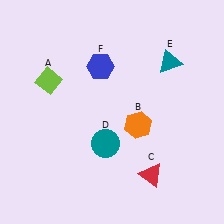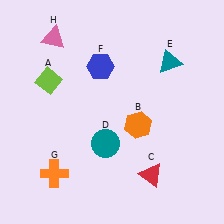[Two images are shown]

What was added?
An orange cross (G), a pink triangle (H) were added in Image 2.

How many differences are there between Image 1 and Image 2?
There are 2 differences between the two images.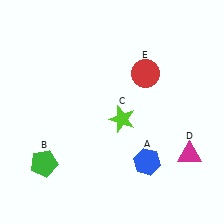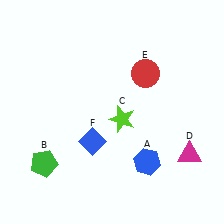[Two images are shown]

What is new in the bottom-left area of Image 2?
A blue diamond (F) was added in the bottom-left area of Image 2.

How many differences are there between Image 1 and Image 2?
There is 1 difference between the two images.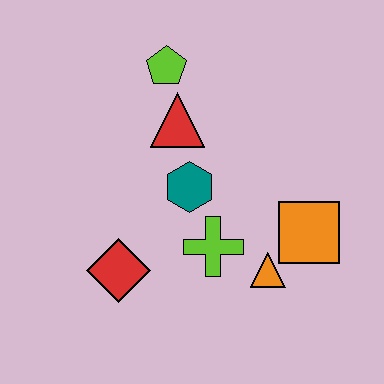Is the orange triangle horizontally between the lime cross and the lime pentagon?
No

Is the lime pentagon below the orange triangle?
No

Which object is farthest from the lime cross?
The lime pentagon is farthest from the lime cross.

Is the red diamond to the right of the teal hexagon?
No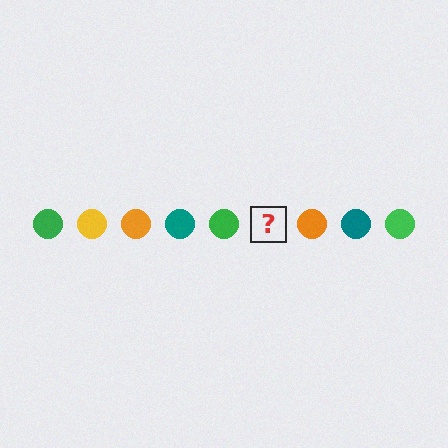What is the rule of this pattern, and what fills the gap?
The rule is that the pattern cycles through green, yellow, orange, teal circles. The gap should be filled with a yellow circle.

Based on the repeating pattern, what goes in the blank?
The blank should be a yellow circle.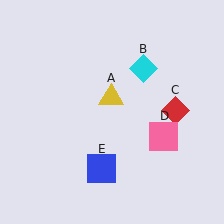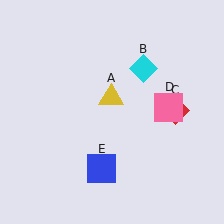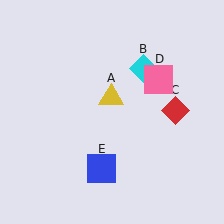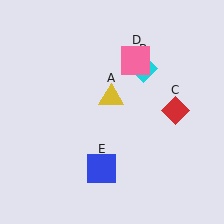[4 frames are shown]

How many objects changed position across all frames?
1 object changed position: pink square (object D).